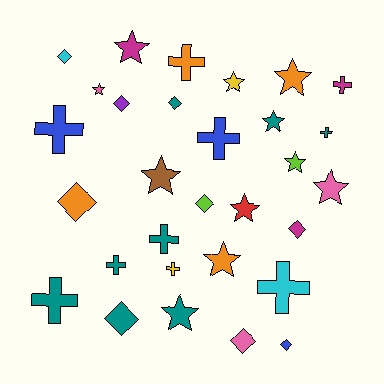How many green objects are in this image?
There are no green objects.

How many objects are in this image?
There are 30 objects.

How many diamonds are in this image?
There are 9 diamonds.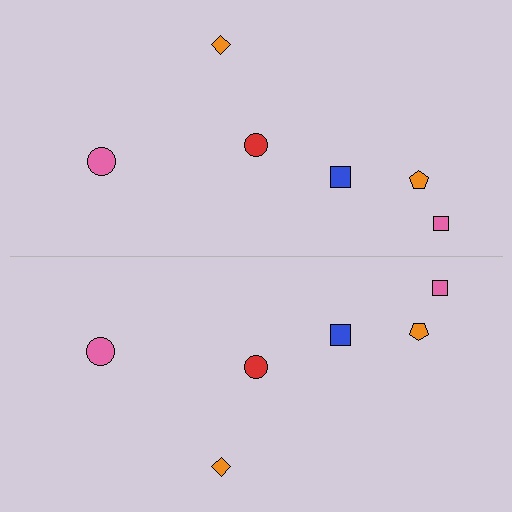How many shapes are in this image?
There are 12 shapes in this image.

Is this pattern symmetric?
Yes, this pattern has bilateral (reflection) symmetry.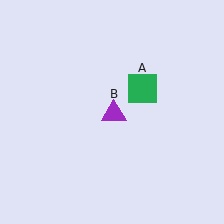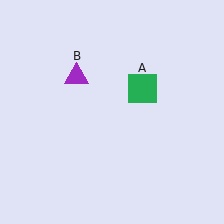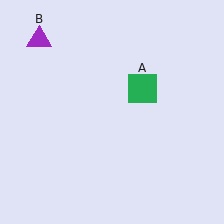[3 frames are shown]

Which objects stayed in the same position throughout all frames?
Green square (object A) remained stationary.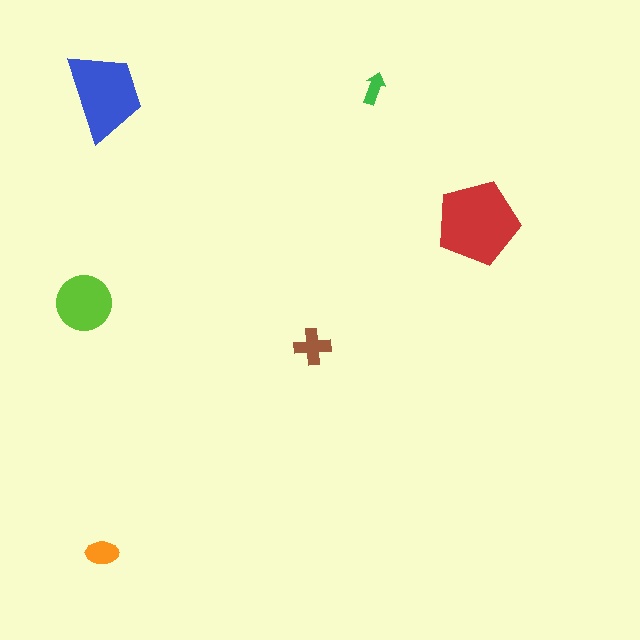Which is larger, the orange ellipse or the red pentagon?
The red pentagon.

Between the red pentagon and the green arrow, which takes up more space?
The red pentagon.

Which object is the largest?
The red pentagon.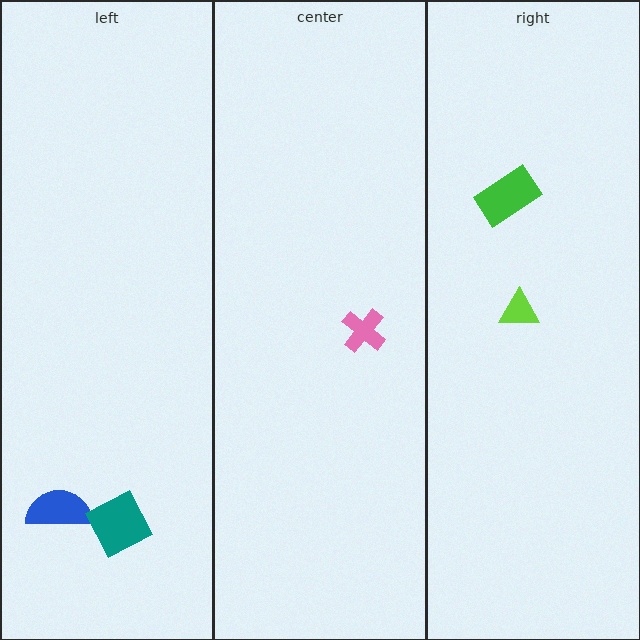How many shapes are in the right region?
2.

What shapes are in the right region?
The lime triangle, the green rectangle.